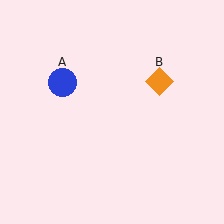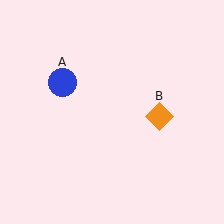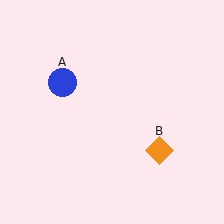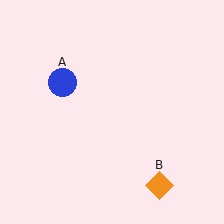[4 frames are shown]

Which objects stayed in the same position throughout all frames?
Blue circle (object A) remained stationary.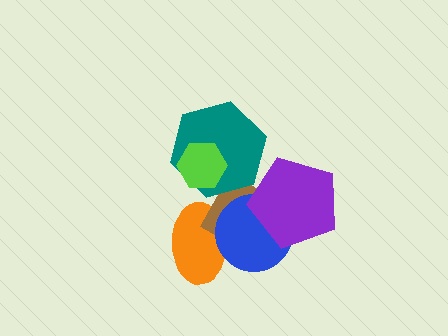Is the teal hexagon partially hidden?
Yes, it is partially covered by another shape.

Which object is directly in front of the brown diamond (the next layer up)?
The blue circle is directly in front of the brown diamond.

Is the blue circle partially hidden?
Yes, it is partially covered by another shape.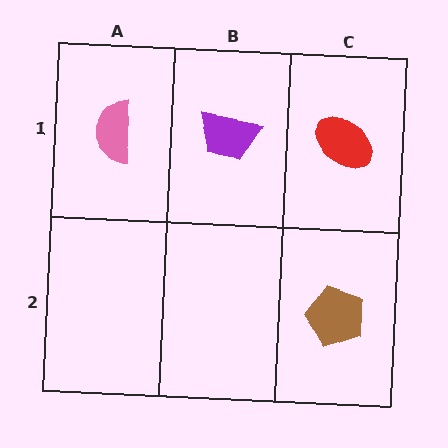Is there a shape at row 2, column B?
No, that cell is empty.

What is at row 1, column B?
A purple trapezoid.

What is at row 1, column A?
A pink semicircle.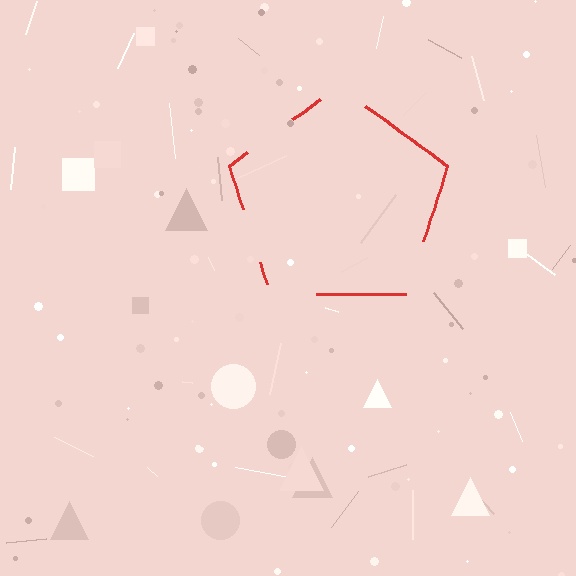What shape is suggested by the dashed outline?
The dashed outline suggests a pentagon.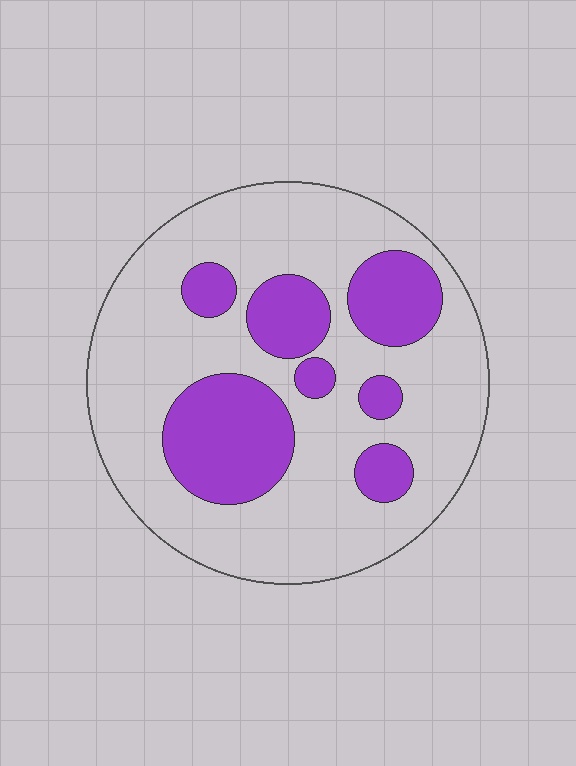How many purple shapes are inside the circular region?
7.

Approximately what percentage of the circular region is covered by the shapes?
Approximately 25%.